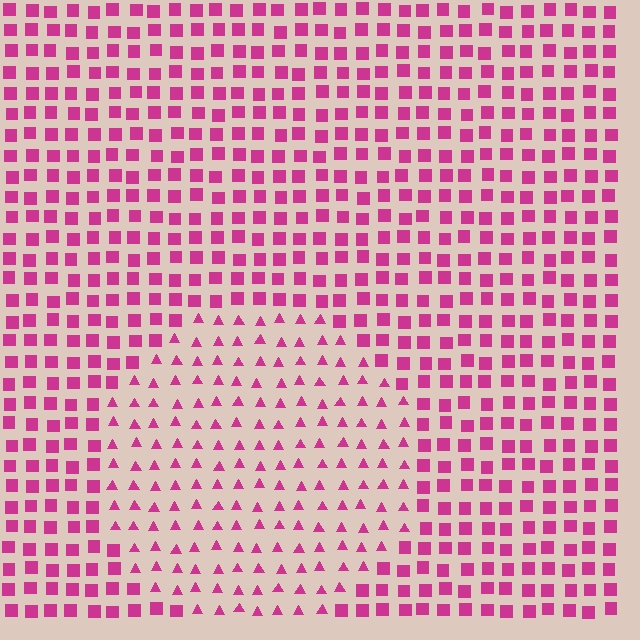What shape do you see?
I see a circle.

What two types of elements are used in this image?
The image uses triangles inside the circle region and squares outside it.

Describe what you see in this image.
The image is filled with small magenta elements arranged in a uniform grid. A circle-shaped region contains triangles, while the surrounding area contains squares. The boundary is defined purely by the change in element shape.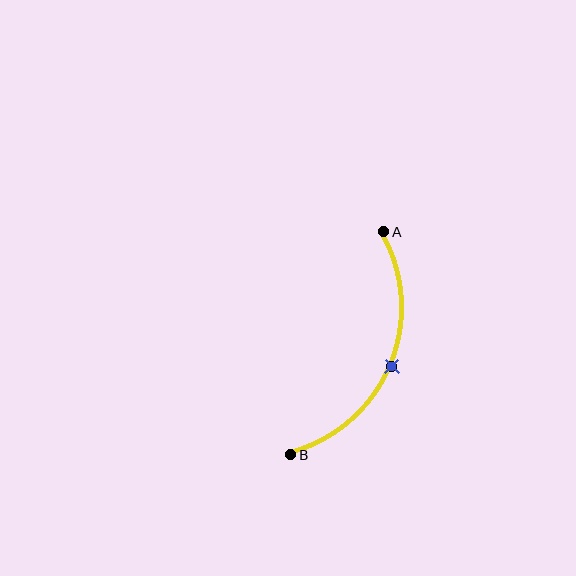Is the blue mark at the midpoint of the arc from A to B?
Yes. The blue mark lies on the arc at equal arc-length from both A and B — it is the arc midpoint.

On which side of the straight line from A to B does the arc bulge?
The arc bulges to the right of the straight line connecting A and B.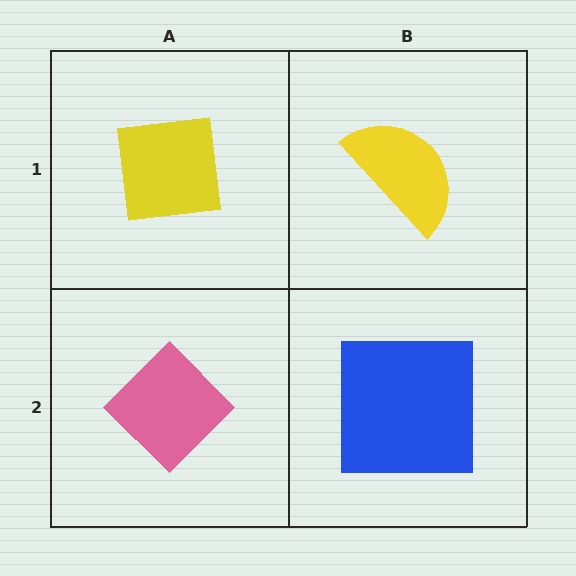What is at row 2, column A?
A pink diamond.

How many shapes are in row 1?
2 shapes.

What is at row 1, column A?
A yellow square.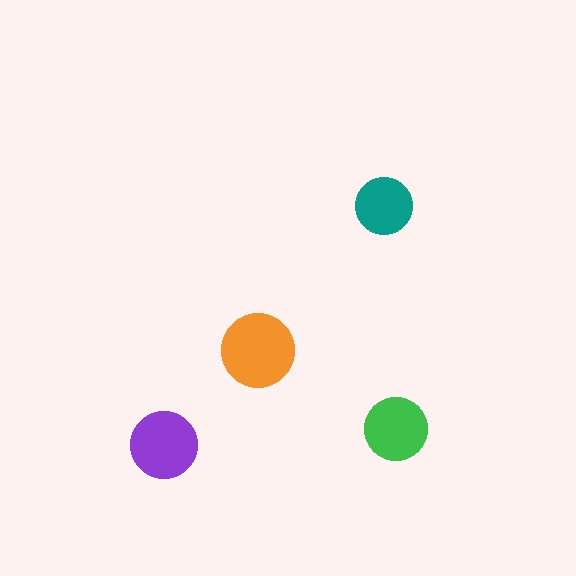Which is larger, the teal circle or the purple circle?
The purple one.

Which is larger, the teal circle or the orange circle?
The orange one.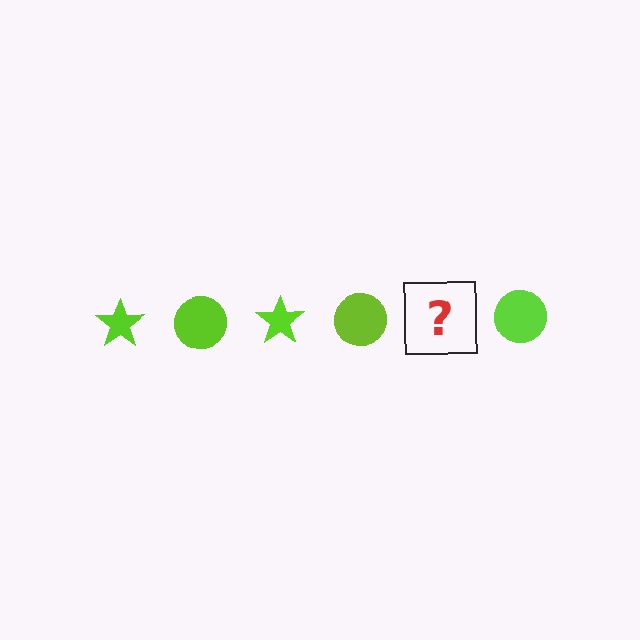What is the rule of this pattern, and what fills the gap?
The rule is that the pattern cycles through star, circle shapes in lime. The gap should be filled with a lime star.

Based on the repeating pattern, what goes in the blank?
The blank should be a lime star.